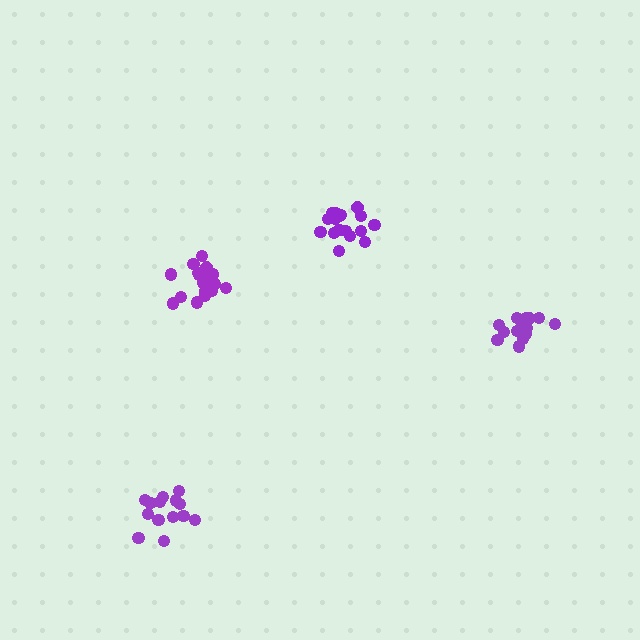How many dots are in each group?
Group 1: 14 dots, Group 2: 19 dots, Group 3: 16 dots, Group 4: 17 dots (66 total).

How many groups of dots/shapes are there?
There are 4 groups.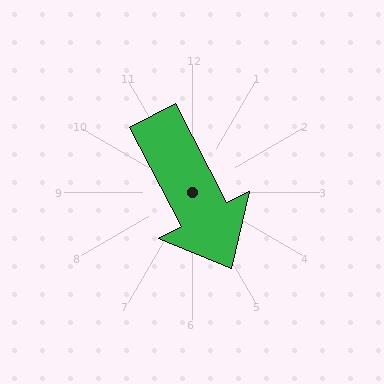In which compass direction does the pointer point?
Southeast.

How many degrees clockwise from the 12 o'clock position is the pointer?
Approximately 152 degrees.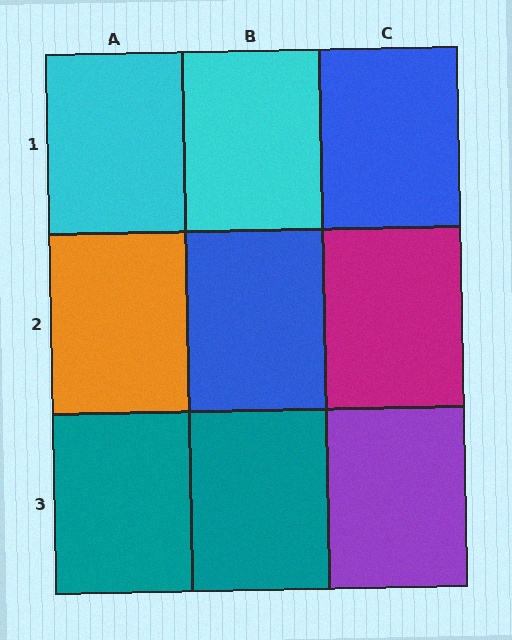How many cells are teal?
2 cells are teal.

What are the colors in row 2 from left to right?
Orange, blue, magenta.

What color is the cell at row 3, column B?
Teal.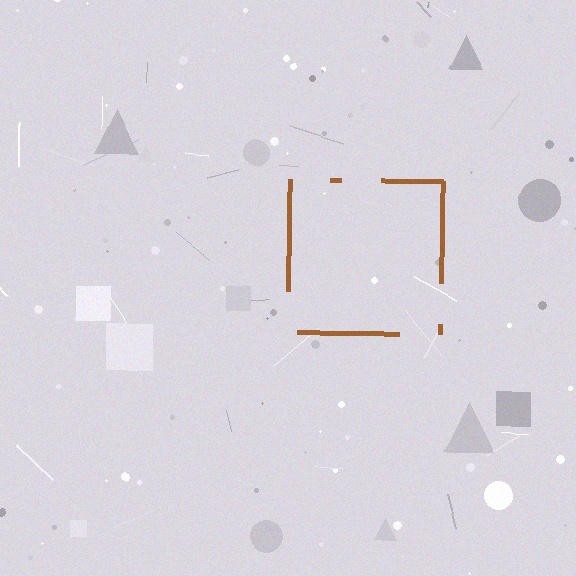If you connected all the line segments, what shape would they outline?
They would outline a square.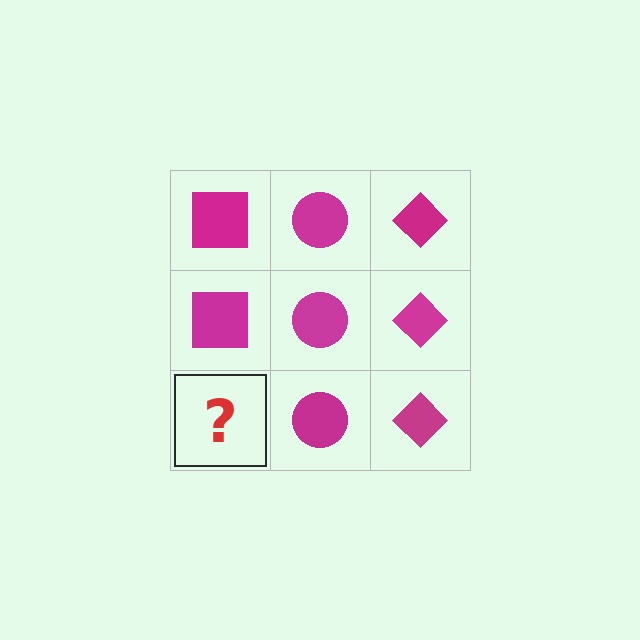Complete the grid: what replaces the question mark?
The question mark should be replaced with a magenta square.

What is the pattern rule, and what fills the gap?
The rule is that each column has a consistent shape. The gap should be filled with a magenta square.